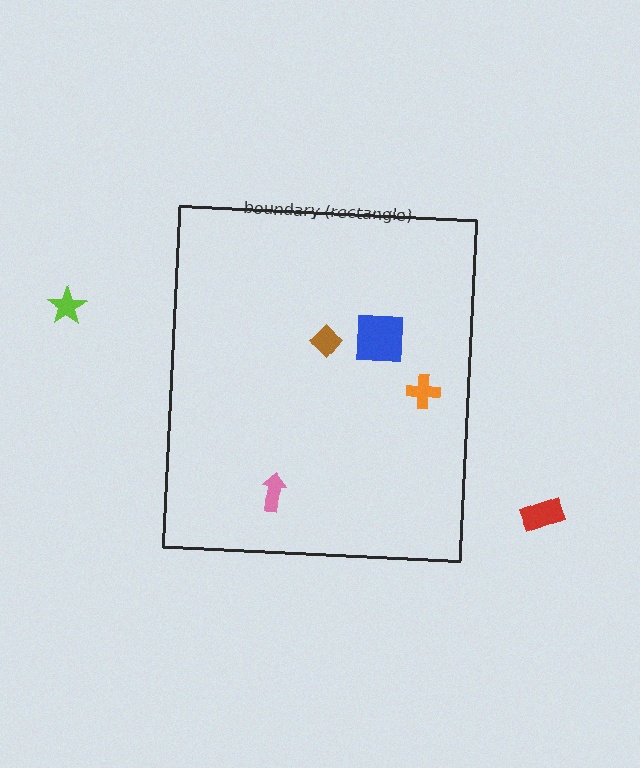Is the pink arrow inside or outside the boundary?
Inside.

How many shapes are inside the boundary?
4 inside, 2 outside.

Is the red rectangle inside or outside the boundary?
Outside.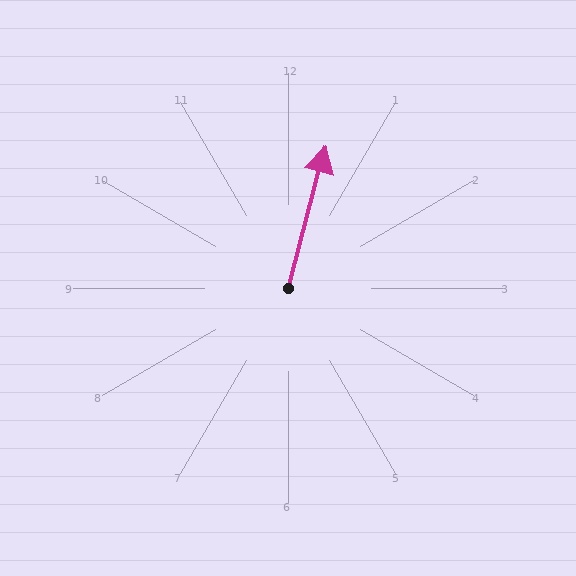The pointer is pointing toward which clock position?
Roughly 12 o'clock.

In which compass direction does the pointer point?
North.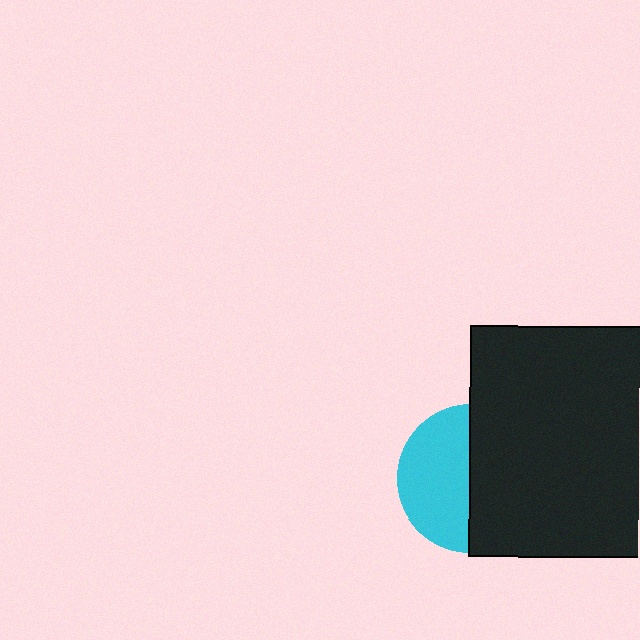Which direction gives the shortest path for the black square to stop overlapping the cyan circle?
Moving right gives the shortest separation.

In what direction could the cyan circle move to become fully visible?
The cyan circle could move left. That would shift it out from behind the black square entirely.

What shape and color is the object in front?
The object in front is a black square.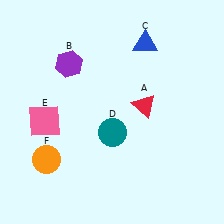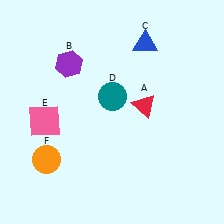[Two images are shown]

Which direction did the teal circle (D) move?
The teal circle (D) moved up.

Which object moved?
The teal circle (D) moved up.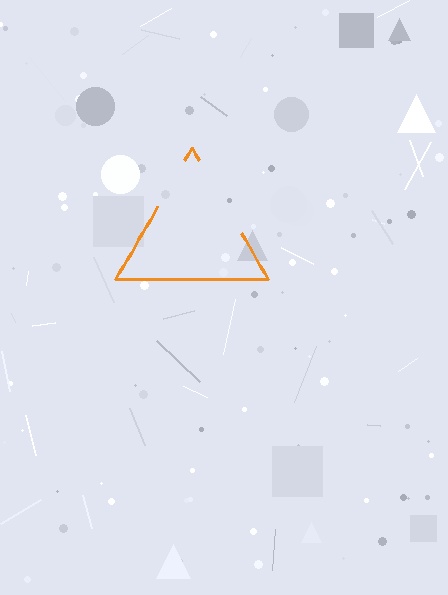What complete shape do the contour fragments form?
The contour fragments form a triangle.